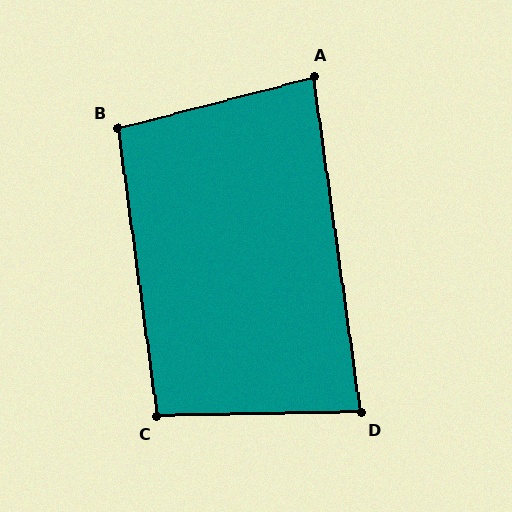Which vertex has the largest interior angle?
B, at approximately 97 degrees.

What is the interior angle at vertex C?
Approximately 97 degrees (obtuse).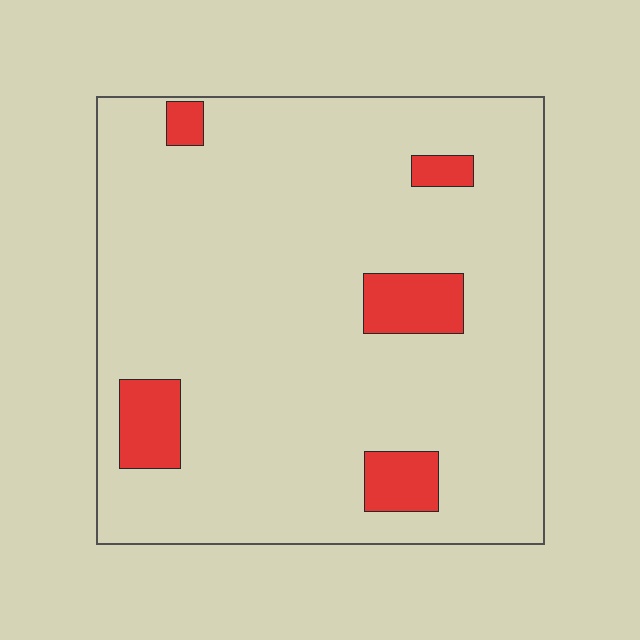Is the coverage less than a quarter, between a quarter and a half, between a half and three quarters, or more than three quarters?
Less than a quarter.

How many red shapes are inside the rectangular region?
5.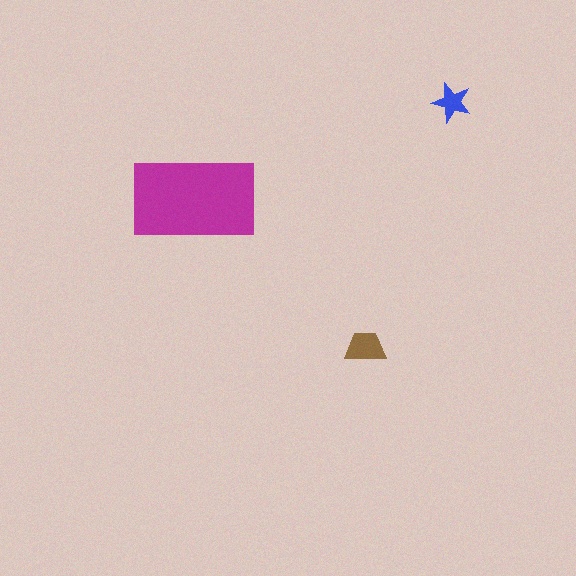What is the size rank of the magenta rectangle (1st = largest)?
1st.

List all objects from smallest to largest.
The blue star, the brown trapezoid, the magenta rectangle.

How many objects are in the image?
There are 3 objects in the image.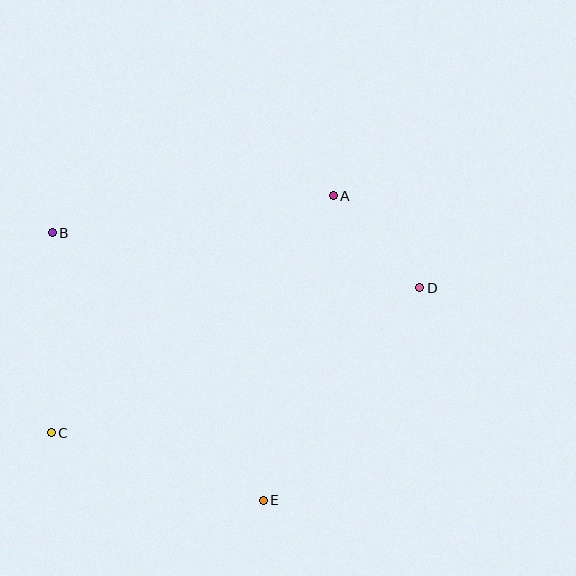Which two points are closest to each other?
Points A and D are closest to each other.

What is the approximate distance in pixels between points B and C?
The distance between B and C is approximately 200 pixels.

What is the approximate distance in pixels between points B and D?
The distance between B and D is approximately 371 pixels.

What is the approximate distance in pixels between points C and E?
The distance between C and E is approximately 223 pixels.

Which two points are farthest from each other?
Points C and D are farthest from each other.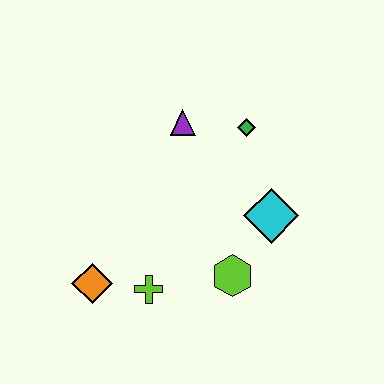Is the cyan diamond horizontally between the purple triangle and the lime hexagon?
No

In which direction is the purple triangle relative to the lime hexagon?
The purple triangle is above the lime hexagon.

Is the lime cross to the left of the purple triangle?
Yes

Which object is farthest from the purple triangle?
The orange diamond is farthest from the purple triangle.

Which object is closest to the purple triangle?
The green diamond is closest to the purple triangle.